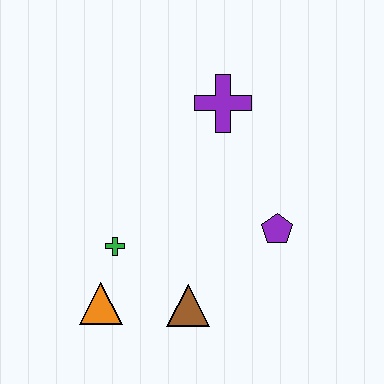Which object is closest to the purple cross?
The purple pentagon is closest to the purple cross.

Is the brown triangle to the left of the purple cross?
Yes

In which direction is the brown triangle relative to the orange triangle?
The brown triangle is to the right of the orange triangle.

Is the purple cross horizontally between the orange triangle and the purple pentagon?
Yes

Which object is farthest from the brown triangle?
The purple cross is farthest from the brown triangle.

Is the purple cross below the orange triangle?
No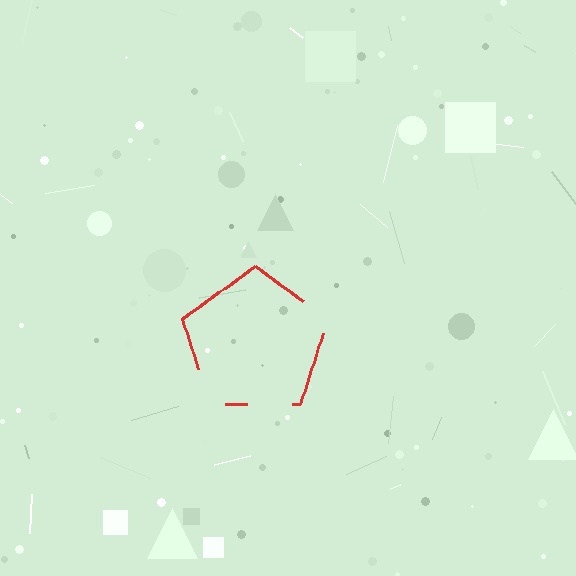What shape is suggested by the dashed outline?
The dashed outline suggests a pentagon.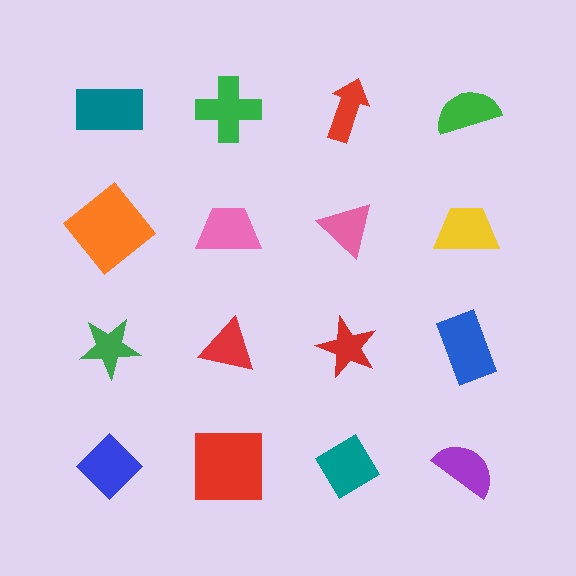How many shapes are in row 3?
4 shapes.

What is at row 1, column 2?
A green cross.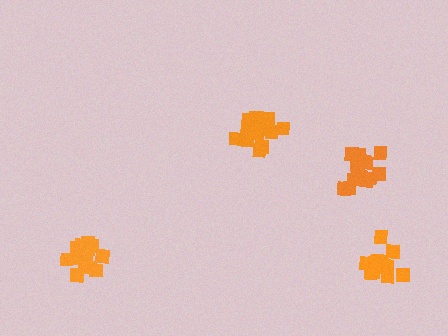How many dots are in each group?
Group 1: 14 dots, Group 2: 17 dots, Group 3: 18 dots, Group 4: 15 dots (64 total).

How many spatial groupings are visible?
There are 4 spatial groupings.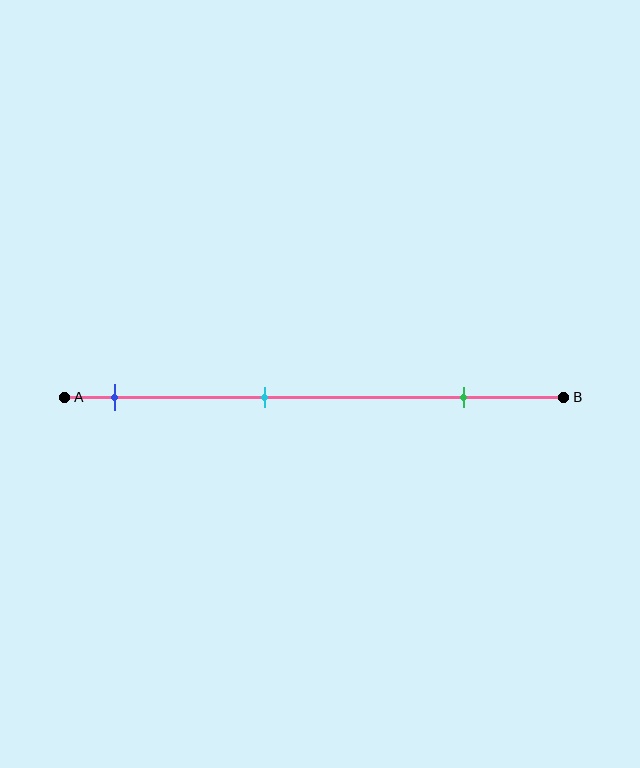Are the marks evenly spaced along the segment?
Yes, the marks are approximately evenly spaced.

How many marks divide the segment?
There are 3 marks dividing the segment.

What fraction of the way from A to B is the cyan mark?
The cyan mark is approximately 40% (0.4) of the way from A to B.